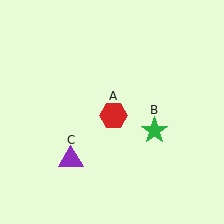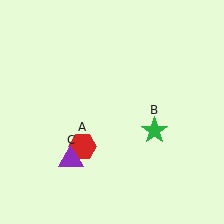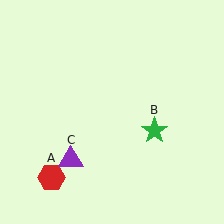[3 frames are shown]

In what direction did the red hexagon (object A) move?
The red hexagon (object A) moved down and to the left.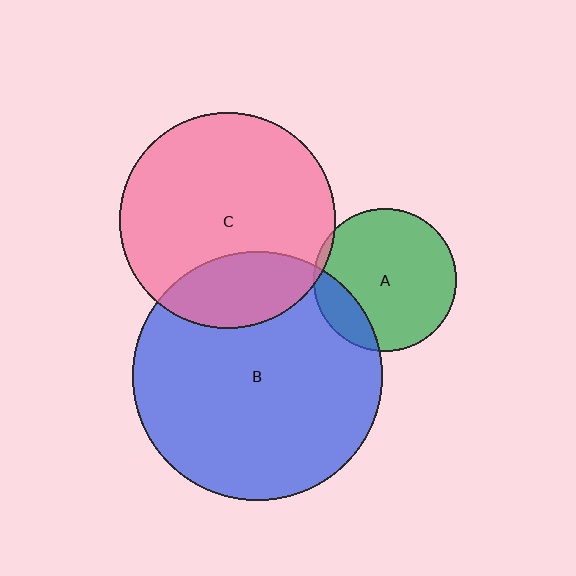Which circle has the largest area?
Circle B (blue).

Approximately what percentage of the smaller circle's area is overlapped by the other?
Approximately 15%.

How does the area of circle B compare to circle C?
Approximately 1.3 times.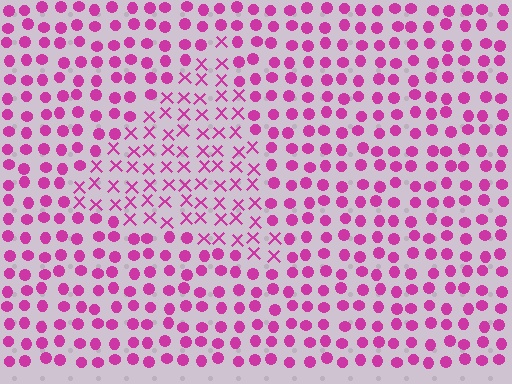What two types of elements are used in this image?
The image uses X marks inside the triangle region and circles outside it.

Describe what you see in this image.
The image is filled with small magenta elements arranged in a uniform grid. A triangle-shaped region contains X marks, while the surrounding area contains circles. The boundary is defined purely by the change in element shape.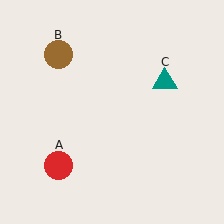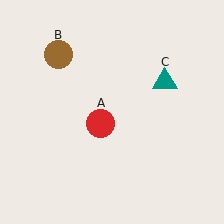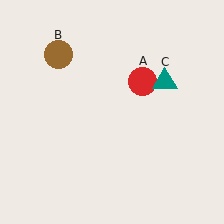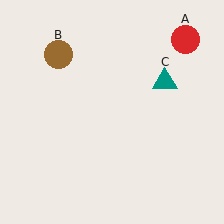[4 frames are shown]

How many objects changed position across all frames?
1 object changed position: red circle (object A).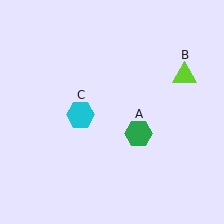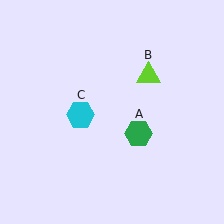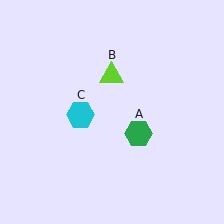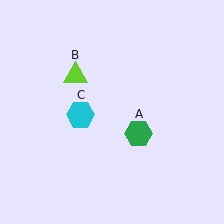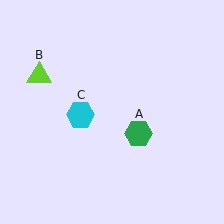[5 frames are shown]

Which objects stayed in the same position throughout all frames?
Green hexagon (object A) and cyan hexagon (object C) remained stationary.